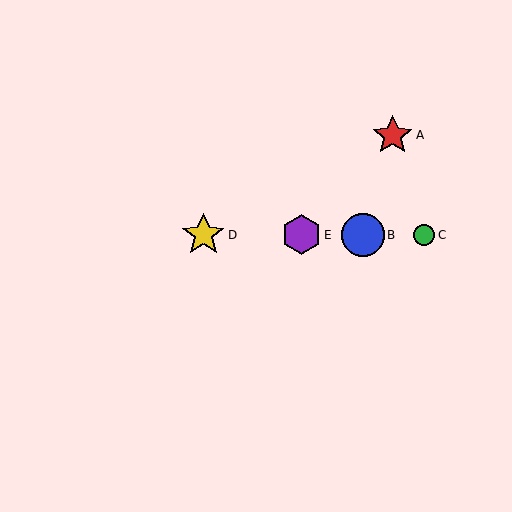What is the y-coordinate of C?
Object C is at y≈235.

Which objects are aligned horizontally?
Objects B, C, D, E are aligned horizontally.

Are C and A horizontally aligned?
No, C is at y≈235 and A is at y≈135.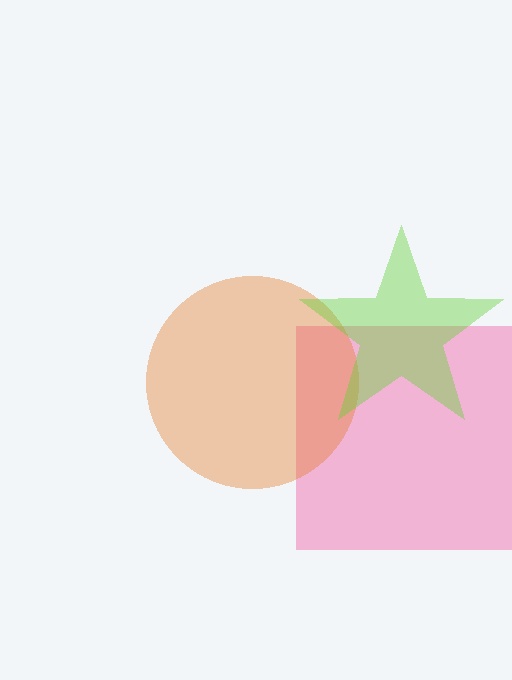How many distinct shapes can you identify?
There are 3 distinct shapes: a pink square, an orange circle, a lime star.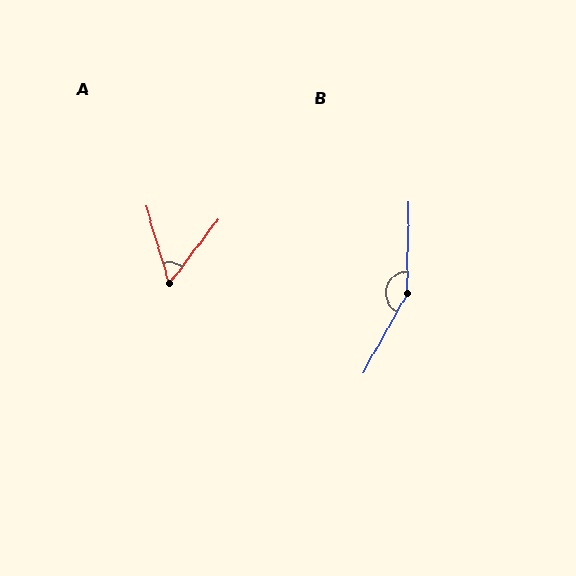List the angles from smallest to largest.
A (54°), B (152°).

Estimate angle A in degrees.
Approximately 54 degrees.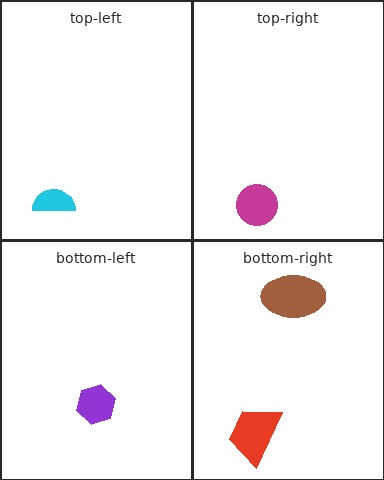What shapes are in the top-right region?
The magenta circle.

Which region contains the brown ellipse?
The bottom-right region.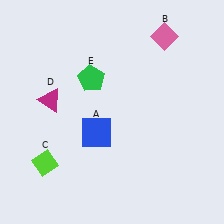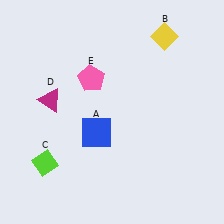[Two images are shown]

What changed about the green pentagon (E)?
In Image 1, E is green. In Image 2, it changed to pink.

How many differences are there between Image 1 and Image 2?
There are 2 differences between the two images.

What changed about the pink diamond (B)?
In Image 1, B is pink. In Image 2, it changed to yellow.